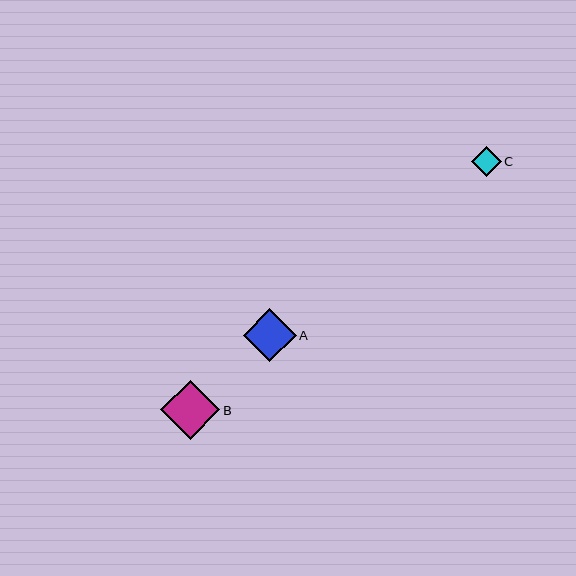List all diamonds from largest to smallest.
From largest to smallest: B, A, C.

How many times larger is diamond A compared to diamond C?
Diamond A is approximately 1.7 times the size of diamond C.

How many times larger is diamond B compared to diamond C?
Diamond B is approximately 2.0 times the size of diamond C.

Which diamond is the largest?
Diamond B is the largest with a size of approximately 59 pixels.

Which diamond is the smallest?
Diamond C is the smallest with a size of approximately 30 pixels.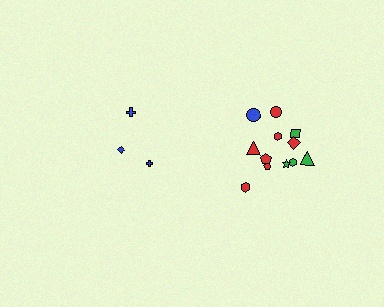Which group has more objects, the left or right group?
The right group.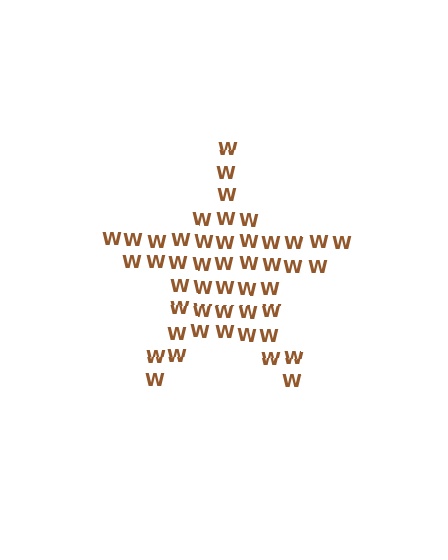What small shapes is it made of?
It is made of small letter W's.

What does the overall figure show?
The overall figure shows a star.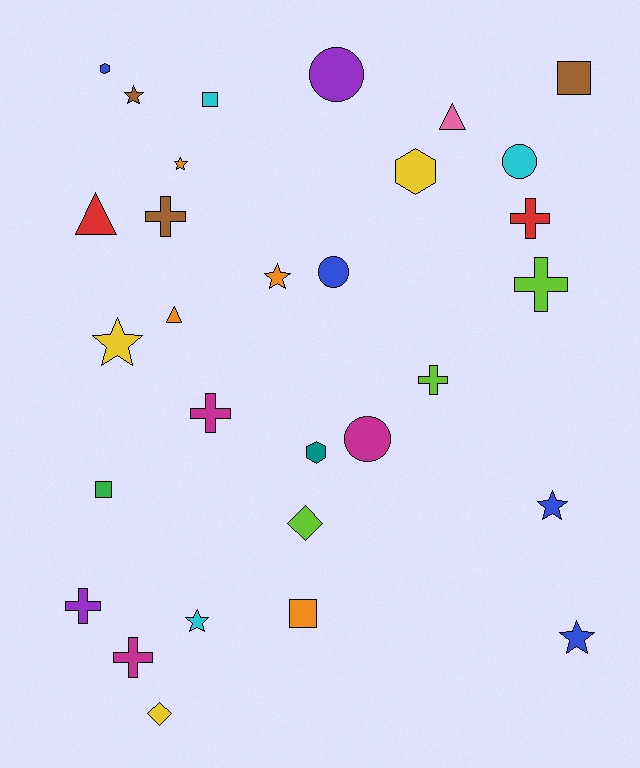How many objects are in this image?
There are 30 objects.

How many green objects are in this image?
There is 1 green object.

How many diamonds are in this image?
There are 2 diamonds.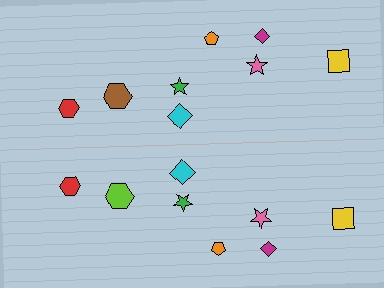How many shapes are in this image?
There are 16 shapes in this image.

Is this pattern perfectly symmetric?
No, the pattern is not perfectly symmetric. The lime hexagon on the bottom side breaks the symmetry — its mirror counterpart is brown.